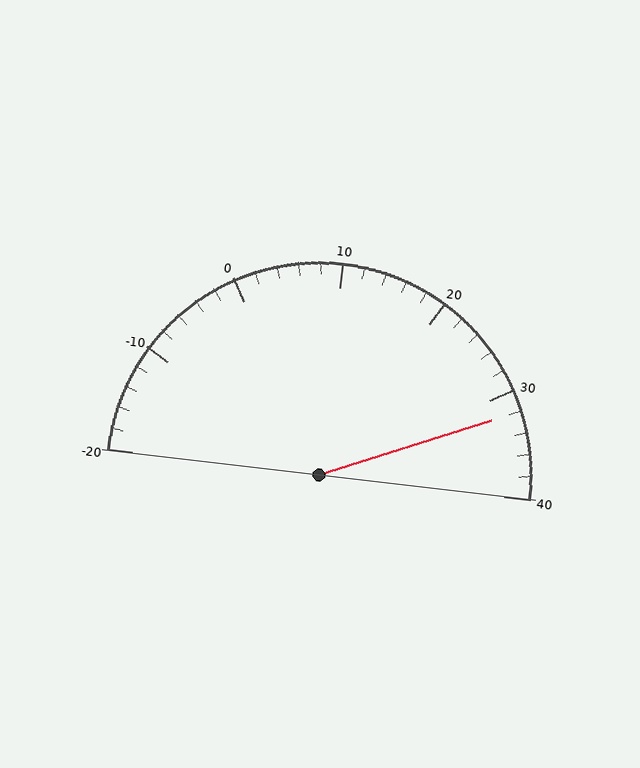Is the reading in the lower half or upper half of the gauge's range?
The reading is in the upper half of the range (-20 to 40).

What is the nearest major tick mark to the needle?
The nearest major tick mark is 30.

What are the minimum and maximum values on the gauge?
The gauge ranges from -20 to 40.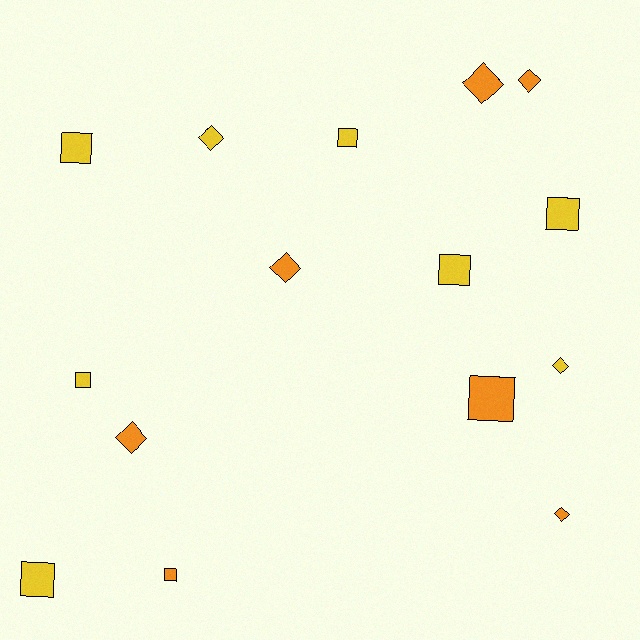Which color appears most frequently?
Yellow, with 8 objects.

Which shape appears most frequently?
Square, with 8 objects.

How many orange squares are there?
There are 2 orange squares.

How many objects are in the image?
There are 15 objects.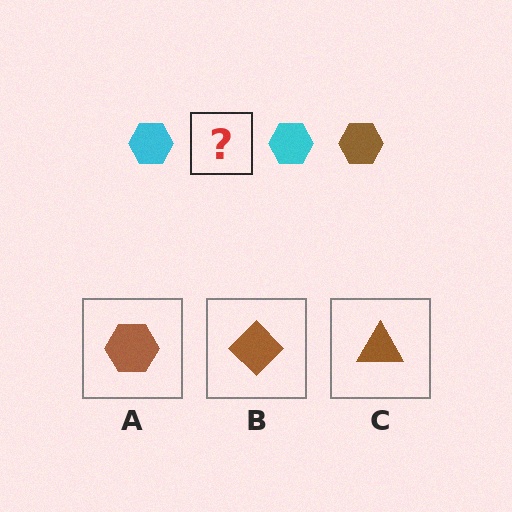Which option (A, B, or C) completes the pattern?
A.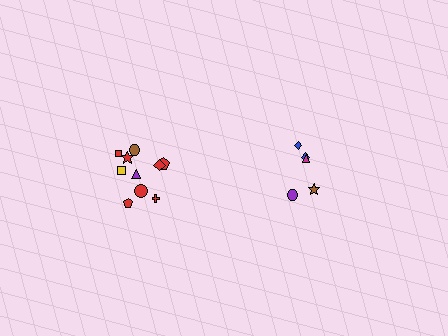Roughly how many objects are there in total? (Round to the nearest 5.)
Roughly 15 objects in total.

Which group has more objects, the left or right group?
The left group.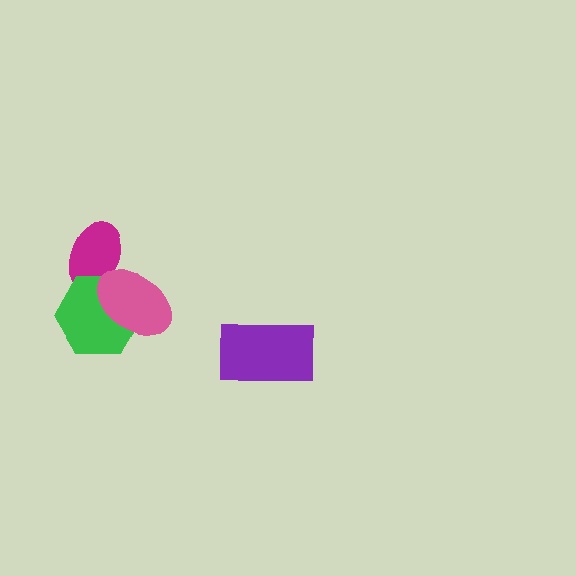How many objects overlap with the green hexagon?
2 objects overlap with the green hexagon.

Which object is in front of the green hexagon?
The pink ellipse is in front of the green hexagon.